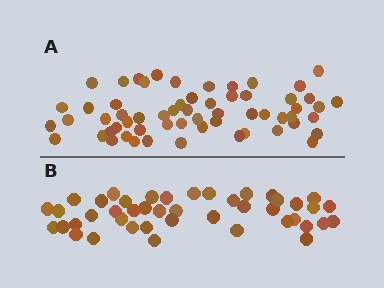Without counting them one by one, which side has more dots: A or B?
Region A (the top region) has more dots.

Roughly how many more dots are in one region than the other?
Region A has approximately 15 more dots than region B.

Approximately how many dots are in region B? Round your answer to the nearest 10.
About 40 dots. (The exact count is 44, which rounds to 40.)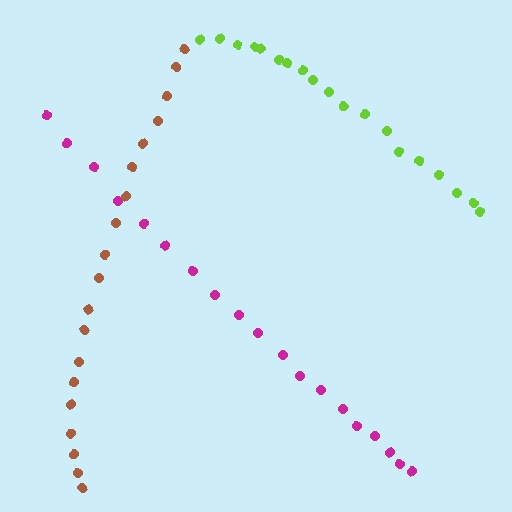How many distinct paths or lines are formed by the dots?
There are 3 distinct paths.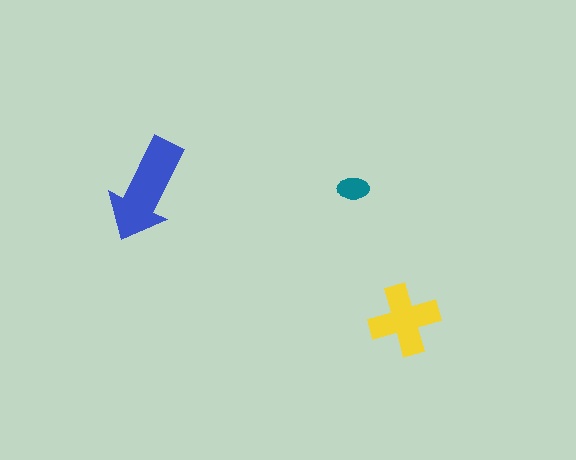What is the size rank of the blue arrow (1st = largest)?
1st.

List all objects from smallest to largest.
The teal ellipse, the yellow cross, the blue arrow.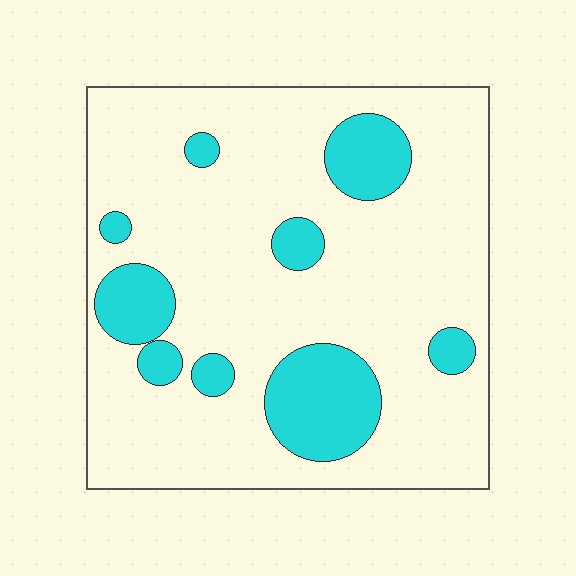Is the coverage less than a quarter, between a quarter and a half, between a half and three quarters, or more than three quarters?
Less than a quarter.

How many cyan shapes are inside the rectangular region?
9.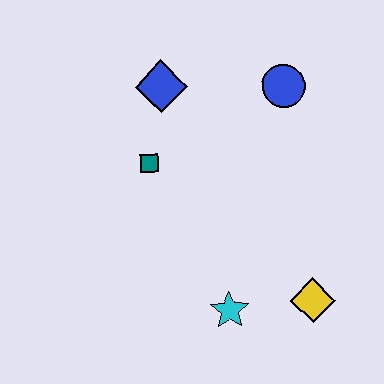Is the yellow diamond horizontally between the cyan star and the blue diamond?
No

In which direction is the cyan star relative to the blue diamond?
The cyan star is below the blue diamond.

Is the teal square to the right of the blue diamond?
No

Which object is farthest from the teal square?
The yellow diamond is farthest from the teal square.